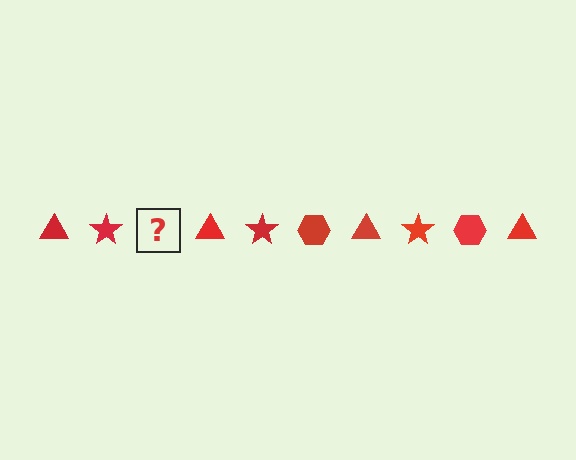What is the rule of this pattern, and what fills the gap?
The rule is that the pattern cycles through triangle, star, hexagon shapes in red. The gap should be filled with a red hexagon.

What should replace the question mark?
The question mark should be replaced with a red hexagon.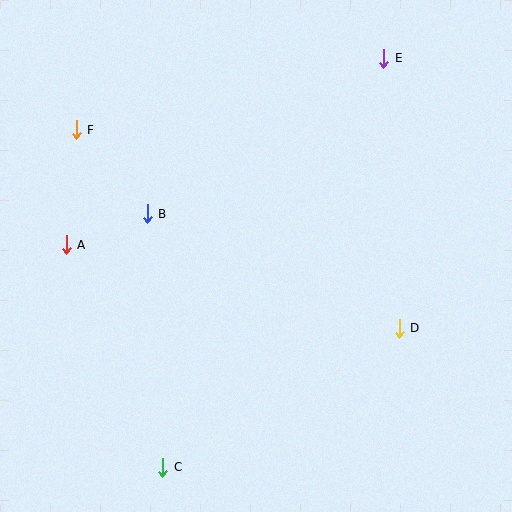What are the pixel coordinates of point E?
Point E is at (384, 58).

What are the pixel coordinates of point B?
Point B is at (147, 214).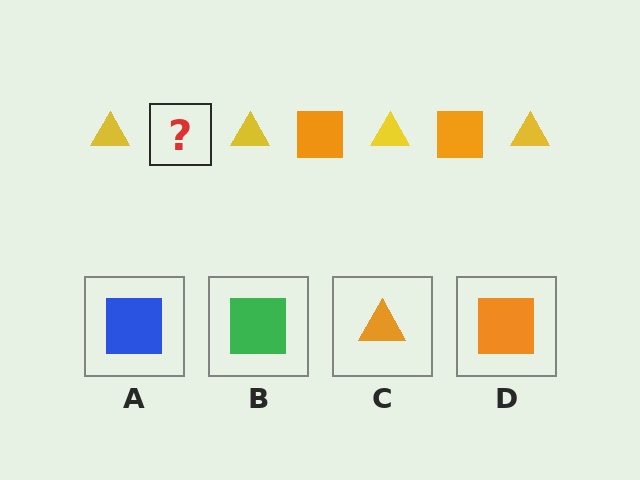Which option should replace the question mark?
Option D.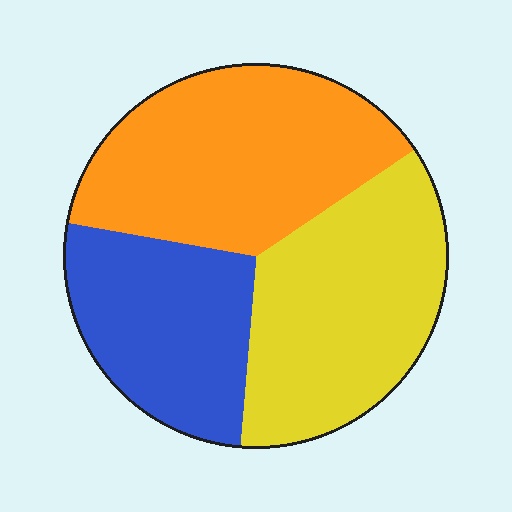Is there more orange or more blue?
Orange.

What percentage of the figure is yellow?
Yellow covers 36% of the figure.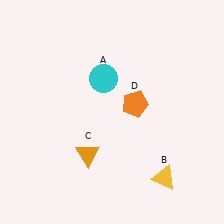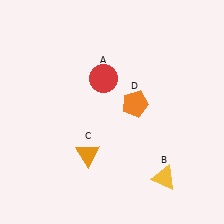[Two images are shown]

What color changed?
The circle (A) changed from cyan in Image 1 to red in Image 2.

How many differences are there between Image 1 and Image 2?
There is 1 difference between the two images.